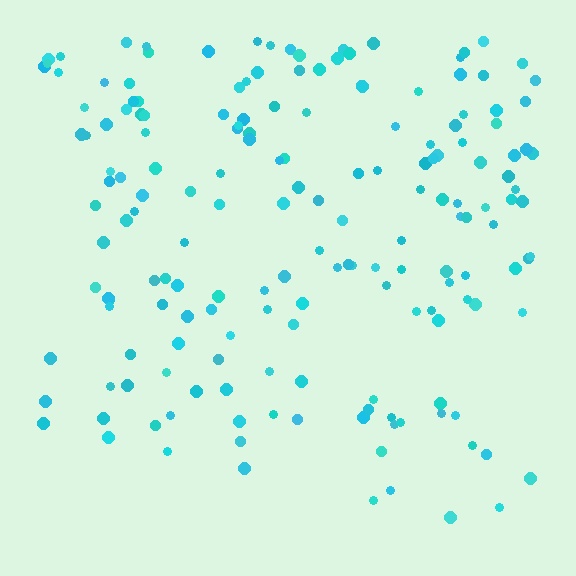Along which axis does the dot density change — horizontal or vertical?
Vertical.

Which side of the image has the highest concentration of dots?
The top.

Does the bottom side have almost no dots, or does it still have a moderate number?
Still a moderate number, just noticeably fewer than the top.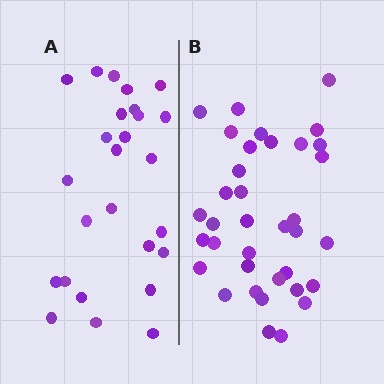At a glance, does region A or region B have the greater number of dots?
Region B (the right region) has more dots.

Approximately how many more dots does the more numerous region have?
Region B has roughly 10 or so more dots than region A.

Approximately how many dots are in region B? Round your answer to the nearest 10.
About 40 dots. (The exact count is 36, which rounds to 40.)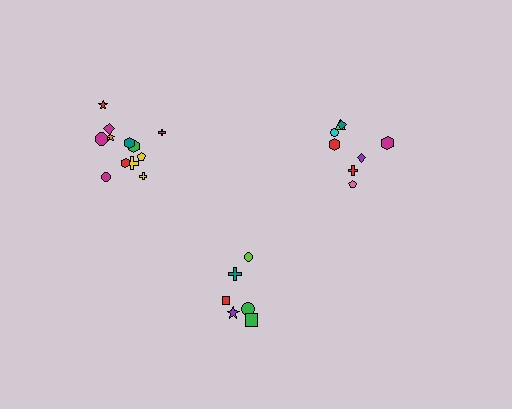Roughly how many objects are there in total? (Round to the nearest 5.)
Roughly 25 objects in total.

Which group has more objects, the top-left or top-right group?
The top-left group.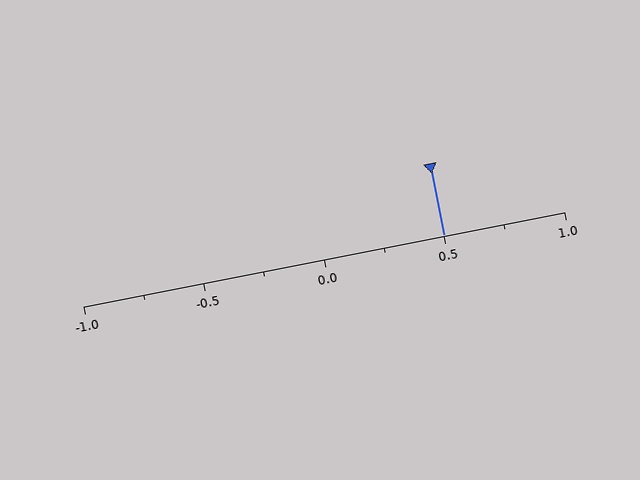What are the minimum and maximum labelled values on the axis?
The axis runs from -1.0 to 1.0.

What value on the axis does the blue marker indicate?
The marker indicates approximately 0.5.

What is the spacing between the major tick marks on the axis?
The major ticks are spaced 0.5 apart.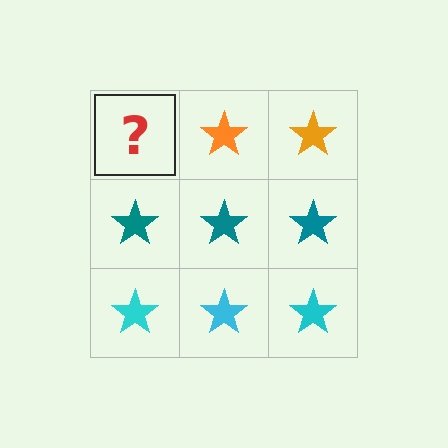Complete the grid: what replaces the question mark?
The question mark should be replaced with an orange star.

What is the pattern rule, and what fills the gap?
The rule is that each row has a consistent color. The gap should be filled with an orange star.